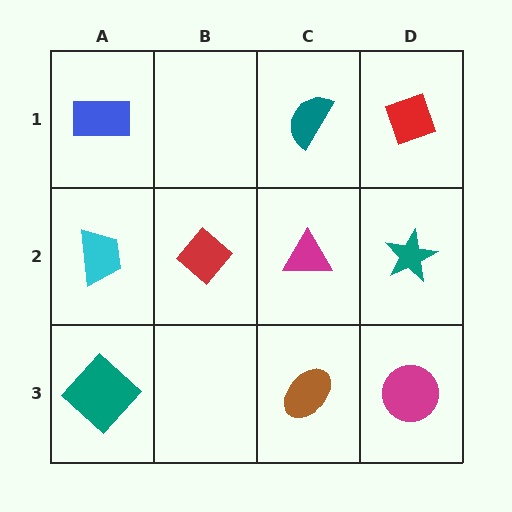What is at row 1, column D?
A red diamond.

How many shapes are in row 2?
4 shapes.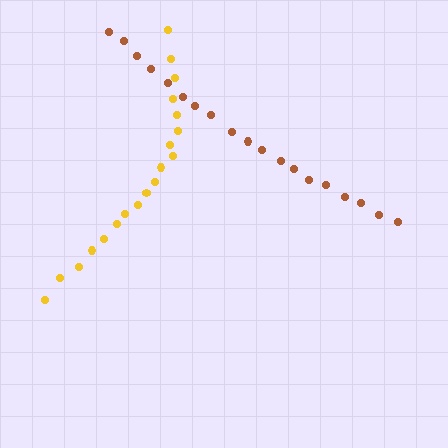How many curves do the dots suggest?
There are 2 distinct paths.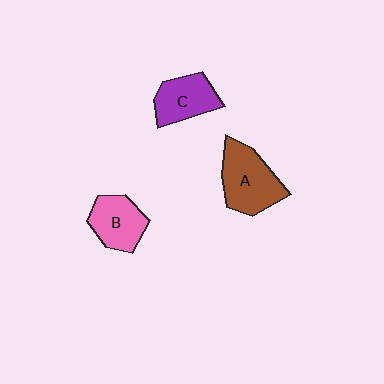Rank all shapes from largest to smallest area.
From largest to smallest: A (brown), C (purple), B (pink).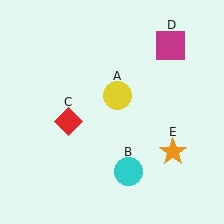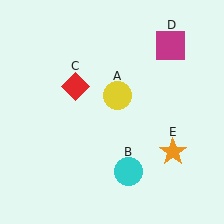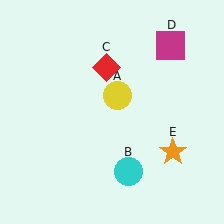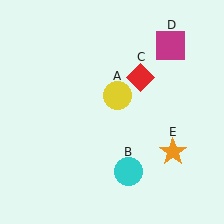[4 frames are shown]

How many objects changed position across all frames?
1 object changed position: red diamond (object C).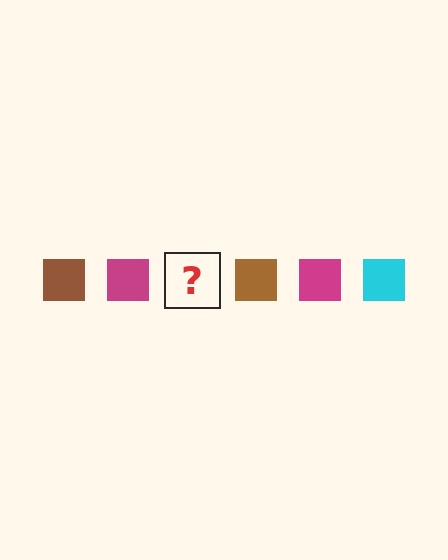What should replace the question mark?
The question mark should be replaced with a cyan square.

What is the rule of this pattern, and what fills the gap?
The rule is that the pattern cycles through brown, magenta, cyan squares. The gap should be filled with a cyan square.